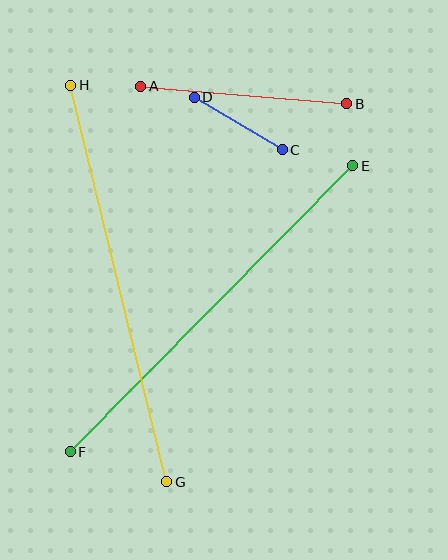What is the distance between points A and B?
The distance is approximately 206 pixels.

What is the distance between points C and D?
The distance is approximately 103 pixels.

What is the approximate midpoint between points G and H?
The midpoint is at approximately (119, 284) pixels.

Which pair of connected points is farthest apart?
Points G and H are farthest apart.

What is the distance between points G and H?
The distance is approximately 408 pixels.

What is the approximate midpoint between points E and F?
The midpoint is at approximately (212, 309) pixels.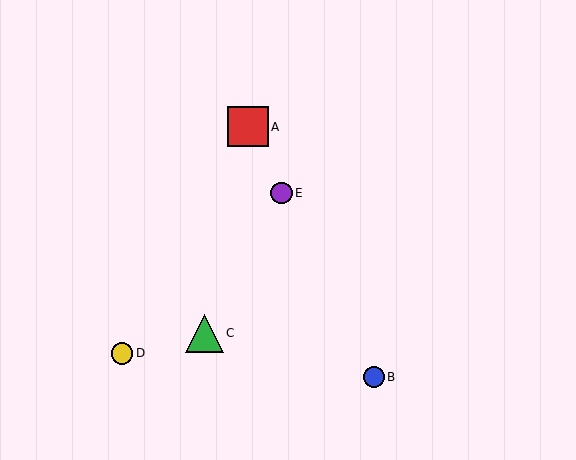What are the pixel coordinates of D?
Object D is at (122, 353).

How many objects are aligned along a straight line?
3 objects (A, B, E) are aligned along a straight line.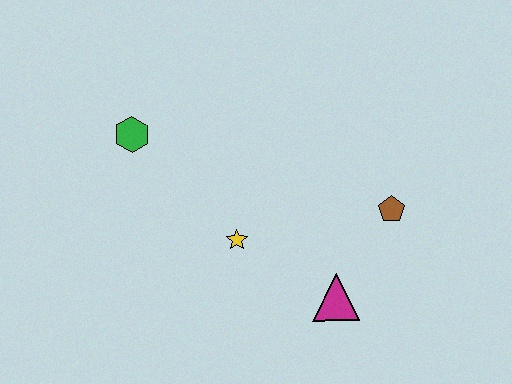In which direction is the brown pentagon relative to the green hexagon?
The brown pentagon is to the right of the green hexagon.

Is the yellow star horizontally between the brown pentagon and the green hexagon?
Yes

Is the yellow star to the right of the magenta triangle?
No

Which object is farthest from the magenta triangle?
The green hexagon is farthest from the magenta triangle.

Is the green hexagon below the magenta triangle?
No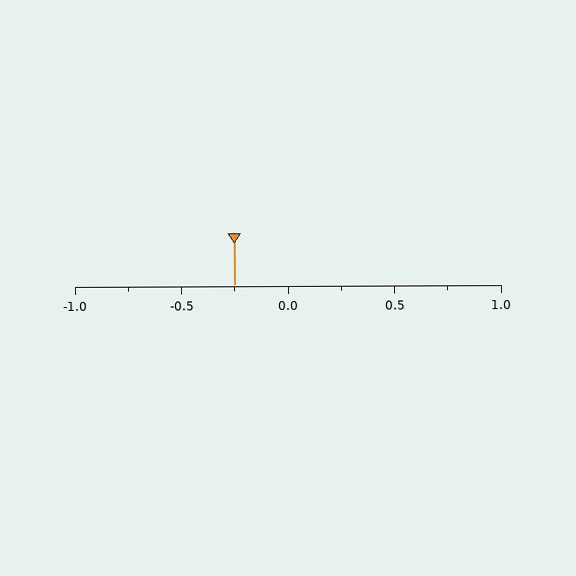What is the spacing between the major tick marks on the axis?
The major ticks are spaced 0.5 apart.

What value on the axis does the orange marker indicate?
The marker indicates approximately -0.25.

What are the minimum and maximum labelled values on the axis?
The axis runs from -1.0 to 1.0.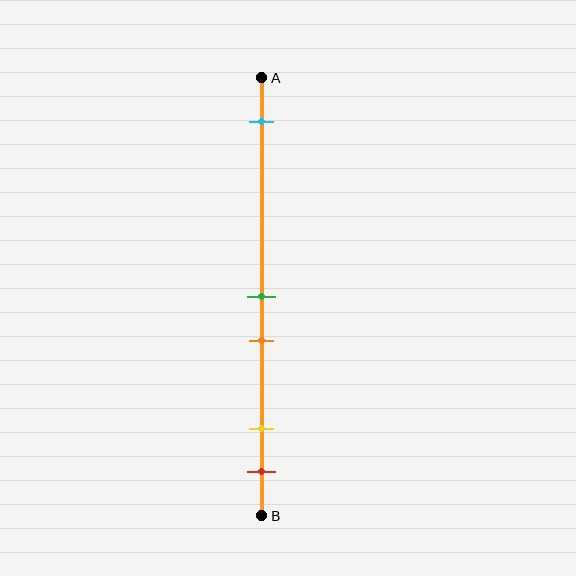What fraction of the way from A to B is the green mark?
The green mark is approximately 50% (0.5) of the way from A to B.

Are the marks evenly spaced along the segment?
No, the marks are not evenly spaced.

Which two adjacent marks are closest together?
The green and orange marks are the closest adjacent pair.